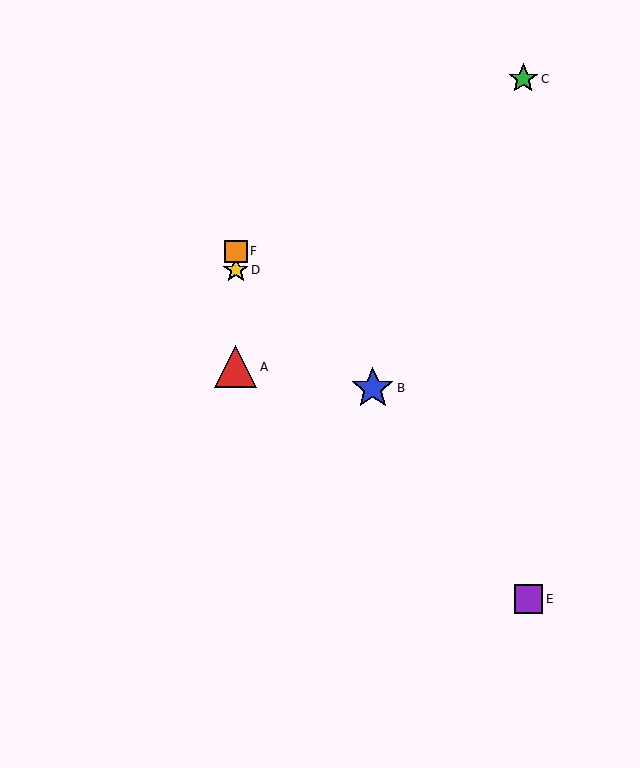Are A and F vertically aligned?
Yes, both are at x≈236.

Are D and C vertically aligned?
No, D is at x≈236 and C is at x≈523.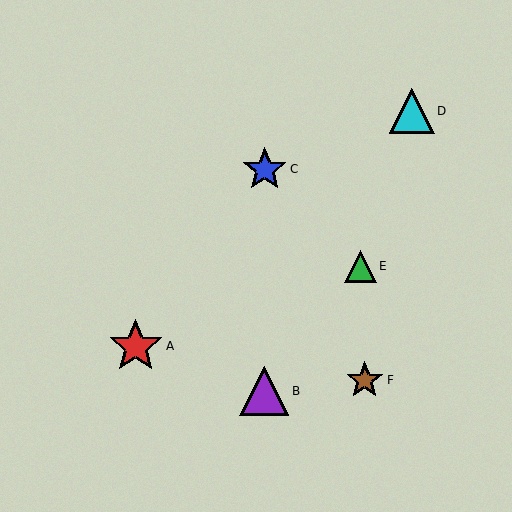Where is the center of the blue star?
The center of the blue star is at (265, 169).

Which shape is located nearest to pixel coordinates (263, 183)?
The blue star (labeled C) at (265, 169) is nearest to that location.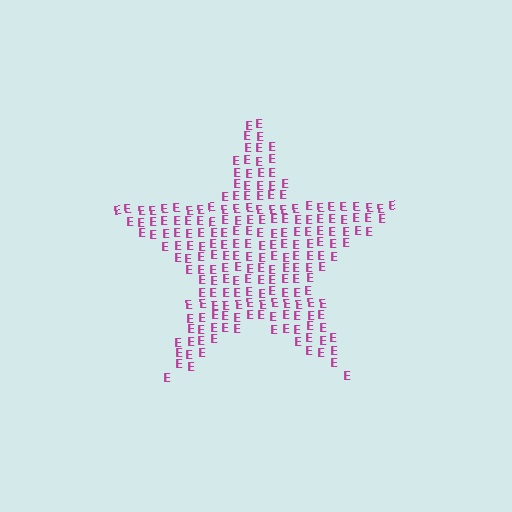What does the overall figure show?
The overall figure shows a star.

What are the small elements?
The small elements are letter E's.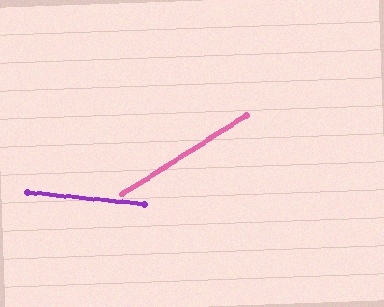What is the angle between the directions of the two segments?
Approximately 38 degrees.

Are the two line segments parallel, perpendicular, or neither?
Neither parallel nor perpendicular — they differ by about 38°.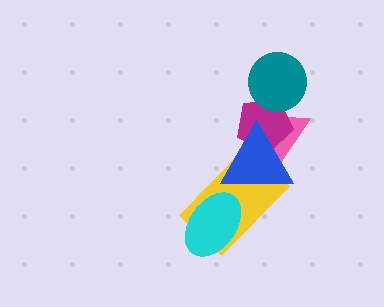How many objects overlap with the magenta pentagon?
3 objects overlap with the magenta pentagon.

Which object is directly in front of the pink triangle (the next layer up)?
The magenta pentagon is directly in front of the pink triangle.